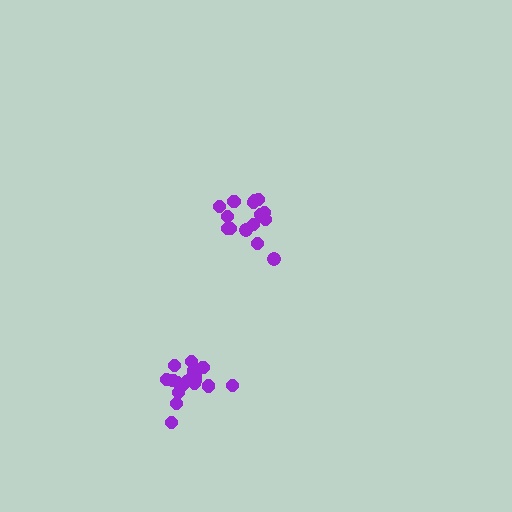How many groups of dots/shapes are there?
There are 2 groups.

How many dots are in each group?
Group 1: 15 dots, Group 2: 18 dots (33 total).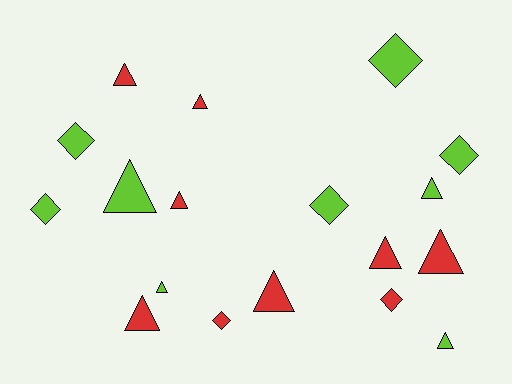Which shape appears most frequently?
Triangle, with 11 objects.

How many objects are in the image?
There are 18 objects.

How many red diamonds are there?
There are 2 red diamonds.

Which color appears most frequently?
Red, with 9 objects.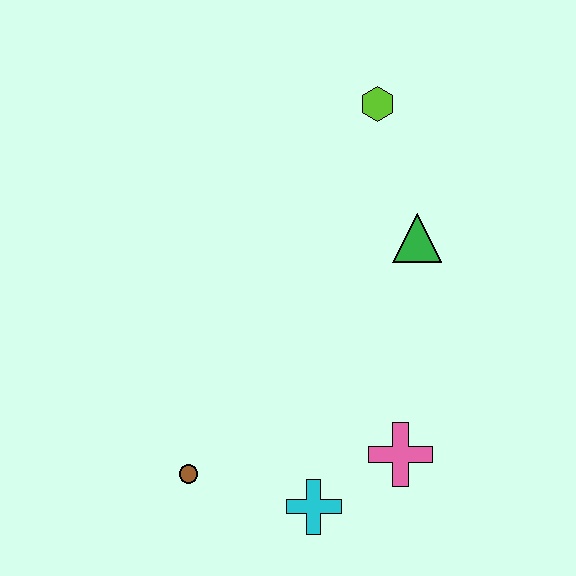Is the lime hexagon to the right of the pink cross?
No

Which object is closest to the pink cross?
The cyan cross is closest to the pink cross.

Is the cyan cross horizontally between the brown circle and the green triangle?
Yes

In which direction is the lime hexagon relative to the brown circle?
The lime hexagon is above the brown circle.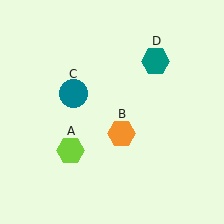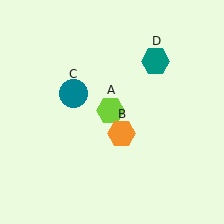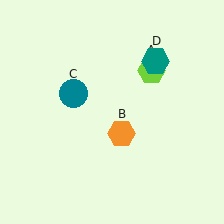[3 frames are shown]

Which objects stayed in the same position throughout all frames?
Orange hexagon (object B) and teal circle (object C) and teal hexagon (object D) remained stationary.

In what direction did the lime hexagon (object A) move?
The lime hexagon (object A) moved up and to the right.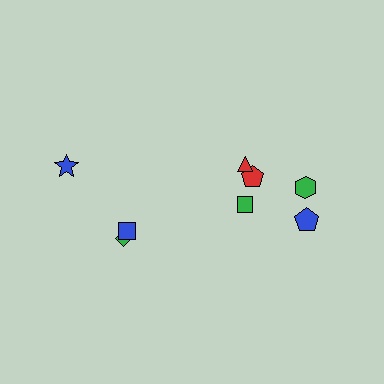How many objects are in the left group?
There are 3 objects.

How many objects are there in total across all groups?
There are 8 objects.